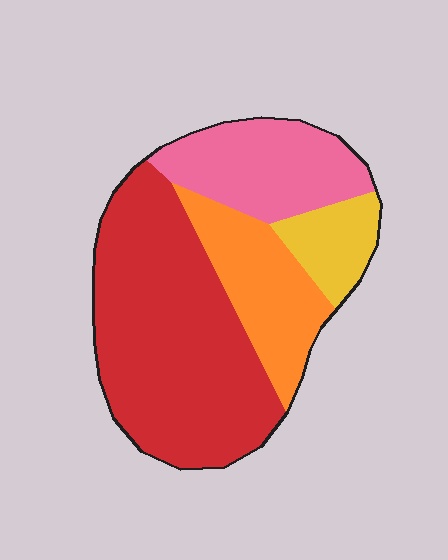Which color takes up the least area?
Yellow, at roughly 10%.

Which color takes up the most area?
Red, at roughly 50%.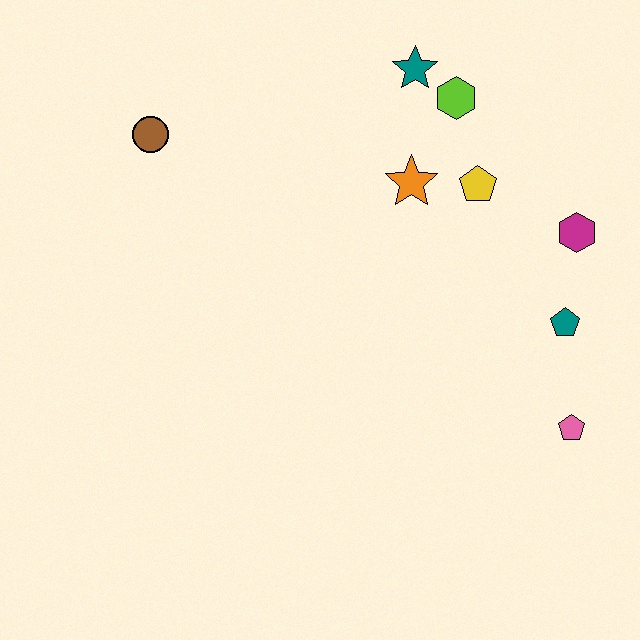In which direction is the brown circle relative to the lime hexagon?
The brown circle is to the left of the lime hexagon.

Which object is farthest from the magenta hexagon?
The brown circle is farthest from the magenta hexagon.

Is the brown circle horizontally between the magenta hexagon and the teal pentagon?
No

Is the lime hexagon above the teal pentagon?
Yes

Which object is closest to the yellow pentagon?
The orange star is closest to the yellow pentagon.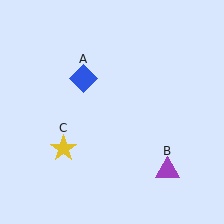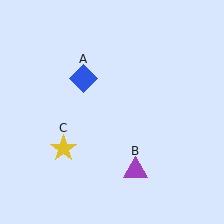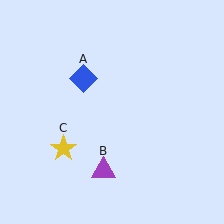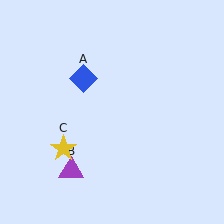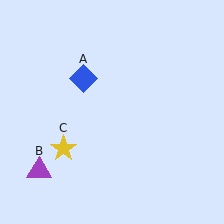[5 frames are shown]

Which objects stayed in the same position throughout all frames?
Blue diamond (object A) and yellow star (object C) remained stationary.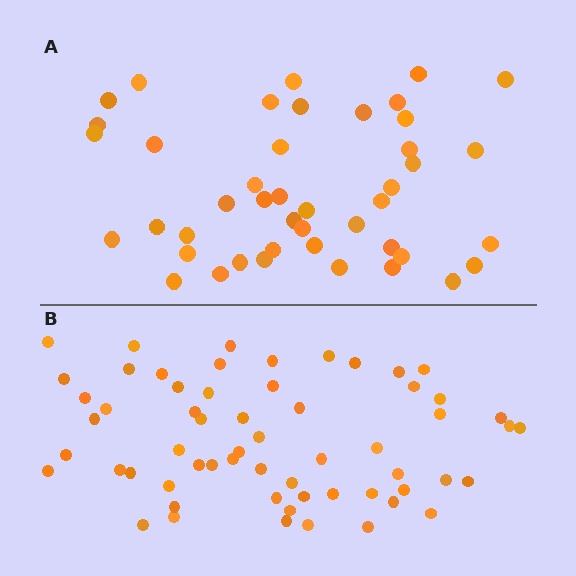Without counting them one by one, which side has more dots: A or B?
Region B (the bottom region) has more dots.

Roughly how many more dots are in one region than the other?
Region B has approximately 15 more dots than region A.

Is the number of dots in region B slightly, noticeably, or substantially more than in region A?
Region B has noticeably more, but not dramatically so. The ratio is roughly 1.4 to 1.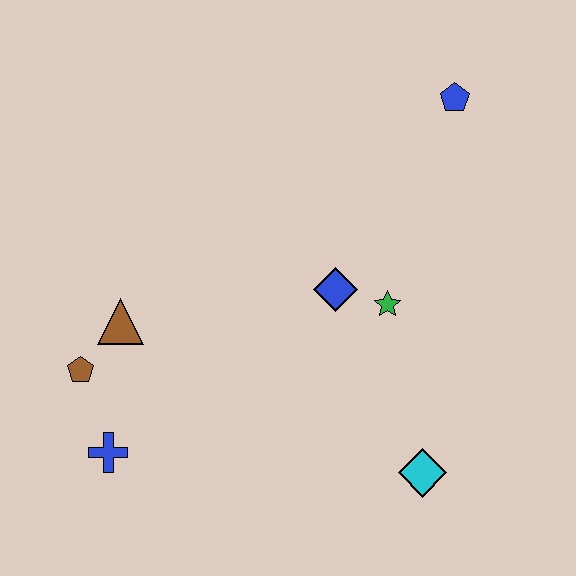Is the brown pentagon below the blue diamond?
Yes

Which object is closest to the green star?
The blue diamond is closest to the green star.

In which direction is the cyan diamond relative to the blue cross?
The cyan diamond is to the right of the blue cross.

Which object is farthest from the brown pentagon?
The blue pentagon is farthest from the brown pentagon.